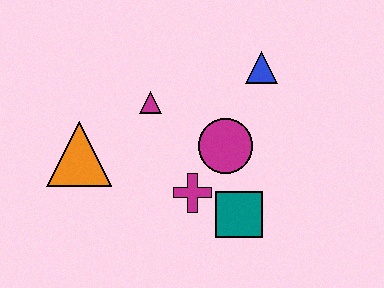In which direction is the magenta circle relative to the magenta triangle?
The magenta circle is to the right of the magenta triangle.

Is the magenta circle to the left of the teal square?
Yes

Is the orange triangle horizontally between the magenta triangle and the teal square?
No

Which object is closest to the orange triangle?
The magenta triangle is closest to the orange triangle.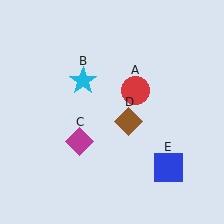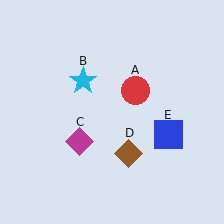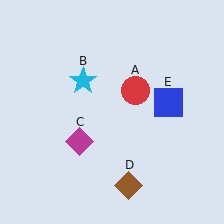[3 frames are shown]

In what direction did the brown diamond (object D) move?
The brown diamond (object D) moved down.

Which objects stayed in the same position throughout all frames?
Red circle (object A) and cyan star (object B) and magenta diamond (object C) remained stationary.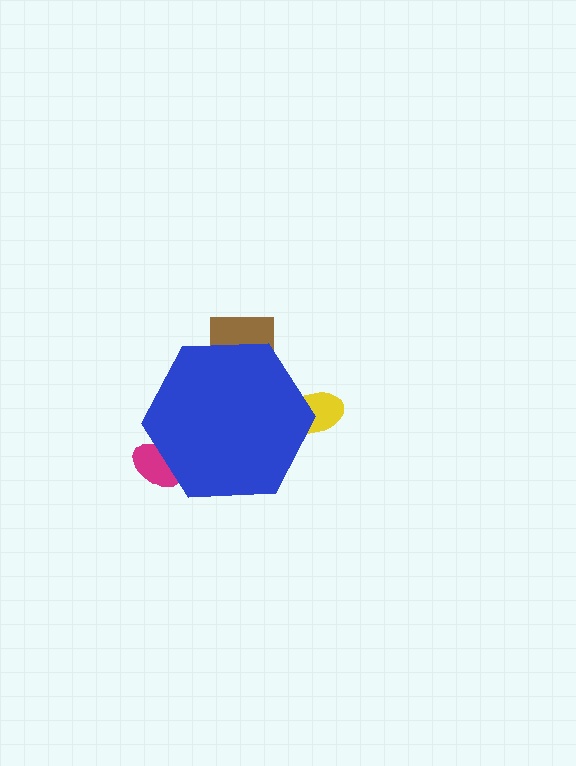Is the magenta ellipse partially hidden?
Yes, the magenta ellipse is partially hidden behind the blue hexagon.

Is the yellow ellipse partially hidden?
Yes, the yellow ellipse is partially hidden behind the blue hexagon.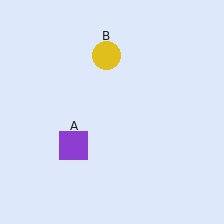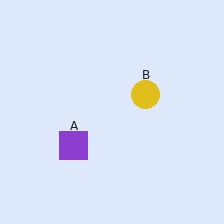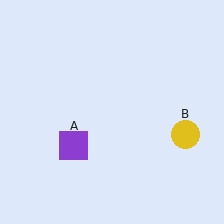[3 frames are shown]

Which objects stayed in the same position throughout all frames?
Purple square (object A) remained stationary.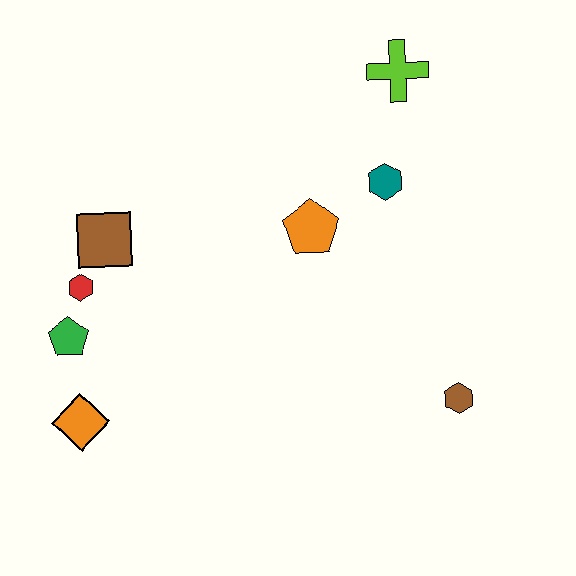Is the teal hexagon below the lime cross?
Yes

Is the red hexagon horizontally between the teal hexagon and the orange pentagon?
No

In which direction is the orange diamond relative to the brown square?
The orange diamond is below the brown square.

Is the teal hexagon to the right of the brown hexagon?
No